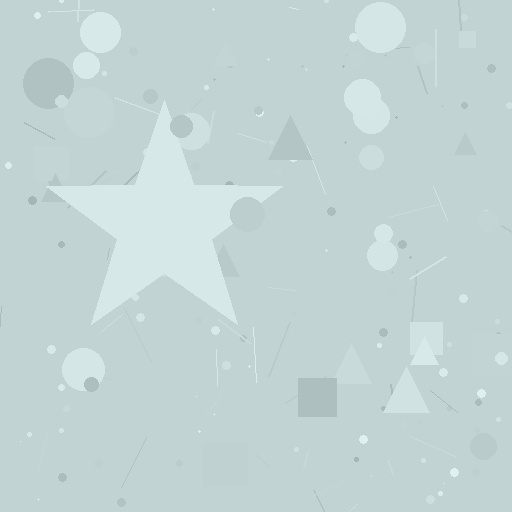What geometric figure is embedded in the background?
A star is embedded in the background.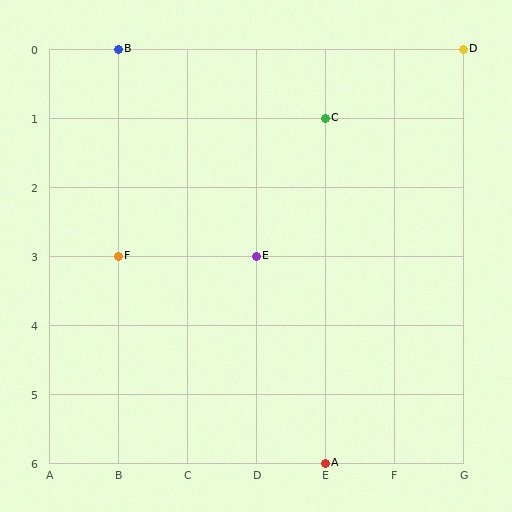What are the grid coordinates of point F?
Point F is at grid coordinates (B, 3).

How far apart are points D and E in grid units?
Points D and E are 3 columns and 3 rows apart (about 4.2 grid units diagonally).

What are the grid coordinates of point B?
Point B is at grid coordinates (B, 0).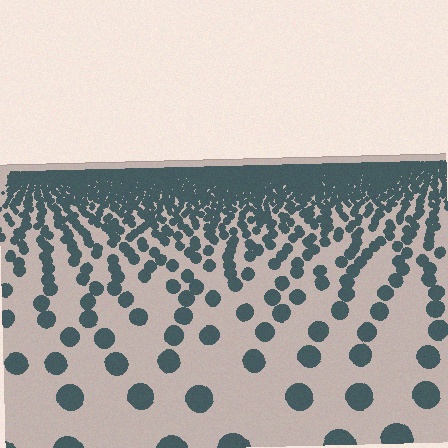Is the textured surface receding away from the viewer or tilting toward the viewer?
The surface is receding away from the viewer. Texture elements get smaller and denser toward the top.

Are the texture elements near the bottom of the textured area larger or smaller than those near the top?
Larger. Near the bottom, elements are closer to the viewer and appear at a bigger on-screen size.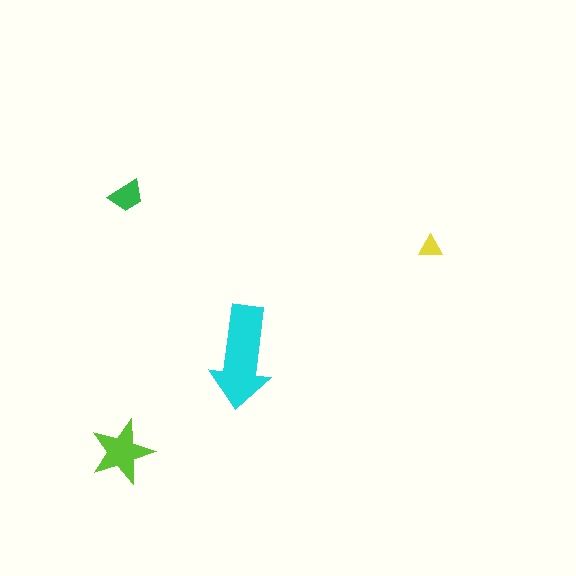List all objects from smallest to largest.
The yellow triangle, the green trapezoid, the lime star, the cyan arrow.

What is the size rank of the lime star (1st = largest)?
2nd.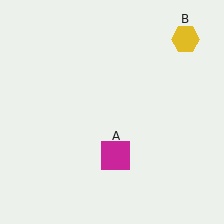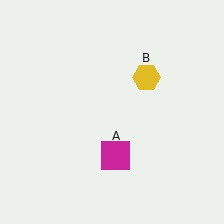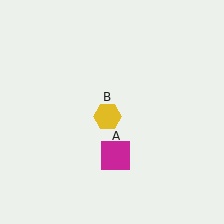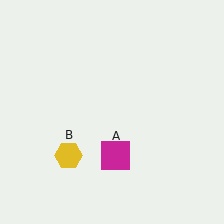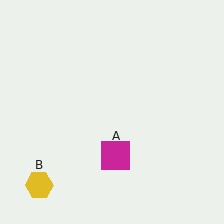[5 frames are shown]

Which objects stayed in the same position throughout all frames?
Magenta square (object A) remained stationary.